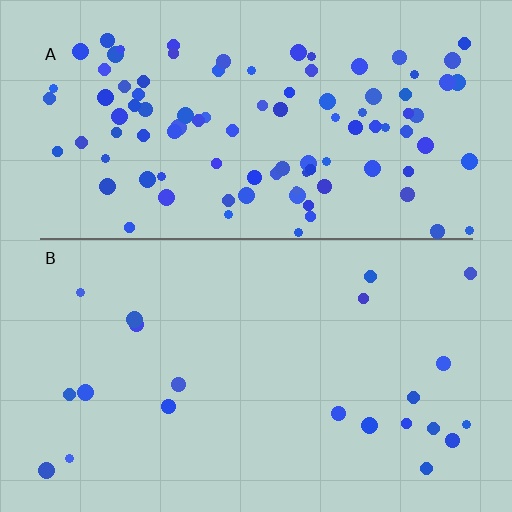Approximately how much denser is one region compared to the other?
Approximately 4.6× — region A over region B.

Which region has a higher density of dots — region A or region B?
A (the top).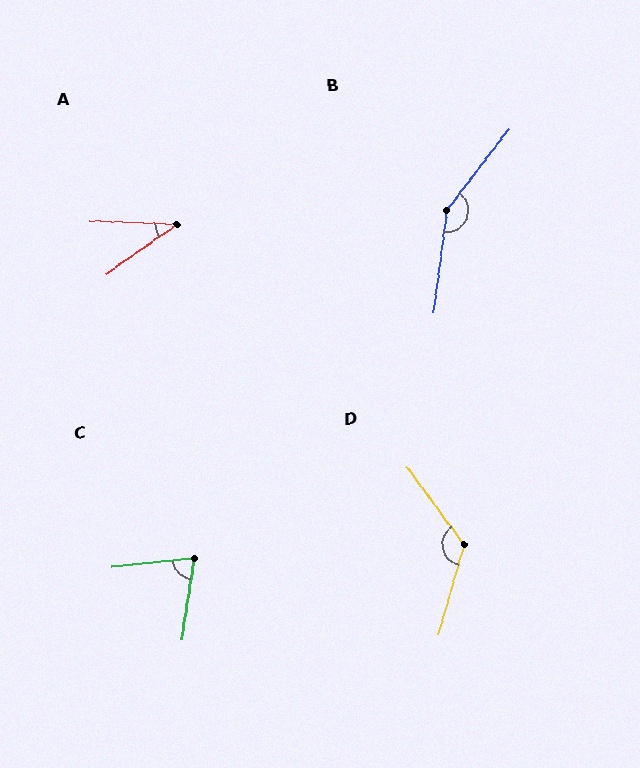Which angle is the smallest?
A, at approximately 37 degrees.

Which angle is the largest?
B, at approximately 150 degrees.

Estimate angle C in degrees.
Approximately 76 degrees.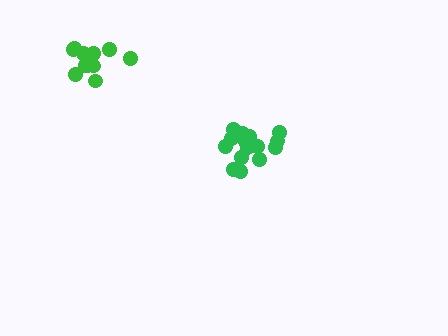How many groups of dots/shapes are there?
There are 2 groups.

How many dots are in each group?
Group 1: 16 dots, Group 2: 11 dots (27 total).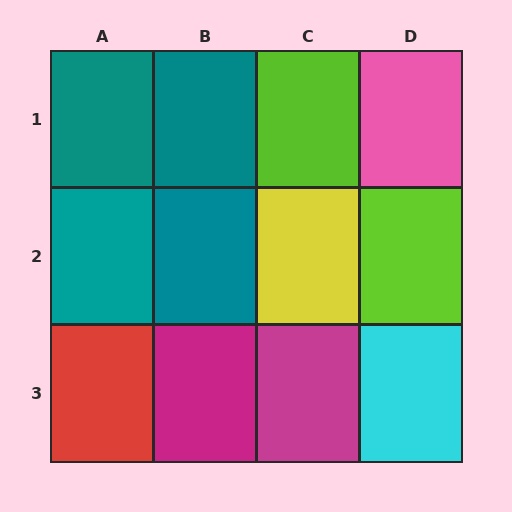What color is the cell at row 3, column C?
Magenta.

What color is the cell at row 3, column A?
Red.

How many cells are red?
1 cell is red.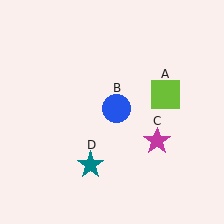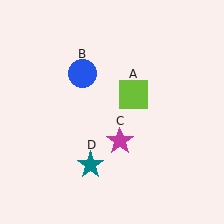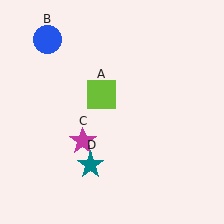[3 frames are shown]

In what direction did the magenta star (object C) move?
The magenta star (object C) moved left.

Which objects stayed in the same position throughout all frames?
Teal star (object D) remained stationary.